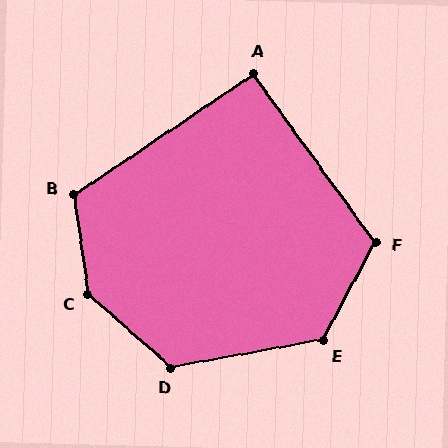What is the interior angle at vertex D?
Approximately 128 degrees (obtuse).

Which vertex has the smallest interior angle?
A, at approximately 92 degrees.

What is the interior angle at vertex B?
Approximately 116 degrees (obtuse).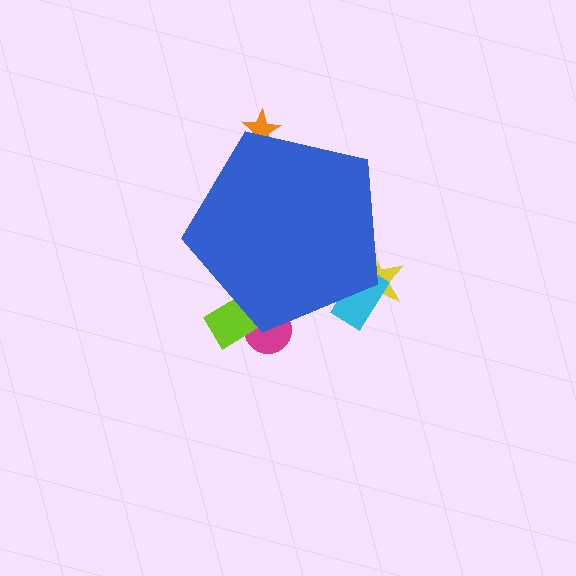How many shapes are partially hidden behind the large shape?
5 shapes are partially hidden.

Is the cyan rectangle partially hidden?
Yes, the cyan rectangle is partially hidden behind the blue pentagon.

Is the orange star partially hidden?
Yes, the orange star is partially hidden behind the blue pentagon.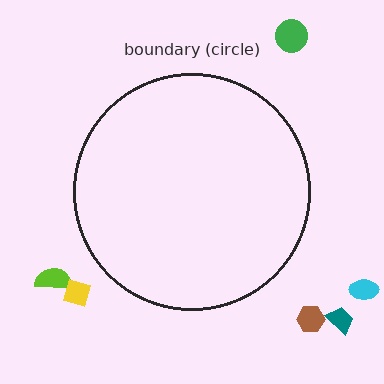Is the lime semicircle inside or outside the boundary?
Outside.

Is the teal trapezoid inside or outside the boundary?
Outside.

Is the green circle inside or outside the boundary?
Outside.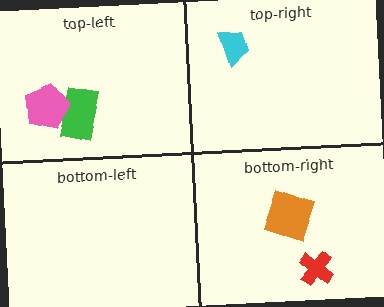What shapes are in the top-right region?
The cyan trapezoid.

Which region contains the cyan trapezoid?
The top-right region.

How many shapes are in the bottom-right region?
2.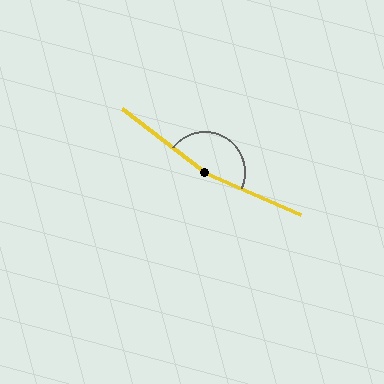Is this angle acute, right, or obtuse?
It is obtuse.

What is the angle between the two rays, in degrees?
Approximately 167 degrees.